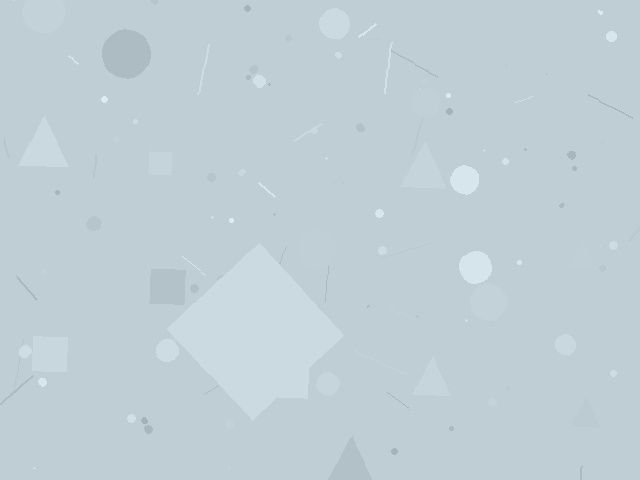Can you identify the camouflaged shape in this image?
The camouflaged shape is a diamond.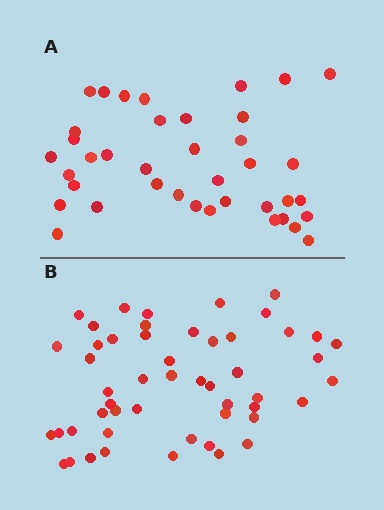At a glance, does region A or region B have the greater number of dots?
Region B (the bottom region) has more dots.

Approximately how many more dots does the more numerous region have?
Region B has roughly 12 or so more dots than region A.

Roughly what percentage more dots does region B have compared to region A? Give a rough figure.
About 30% more.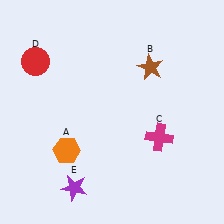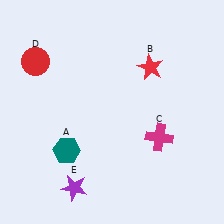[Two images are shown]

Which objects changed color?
A changed from orange to teal. B changed from brown to red.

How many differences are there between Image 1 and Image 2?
There are 2 differences between the two images.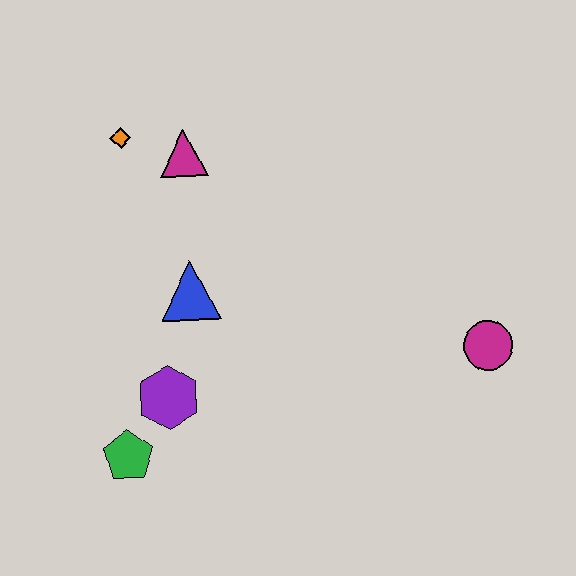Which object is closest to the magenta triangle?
The orange diamond is closest to the magenta triangle.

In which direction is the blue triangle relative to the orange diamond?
The blue triangle is below the orange diamond.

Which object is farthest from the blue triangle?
The magenta circle is farthest from the blue triangle.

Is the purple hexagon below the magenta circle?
Yes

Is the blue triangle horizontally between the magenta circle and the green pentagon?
Yes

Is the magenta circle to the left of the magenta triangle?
No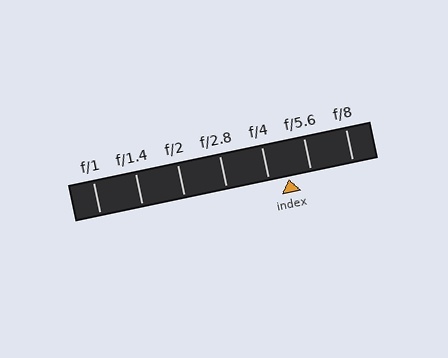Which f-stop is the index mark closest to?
The index mark is closest to f/4.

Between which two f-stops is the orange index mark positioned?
The index mark is between f/4 and f/5.6.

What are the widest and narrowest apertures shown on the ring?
The widest aperture shown is f/1 and the narrowest is f/8.